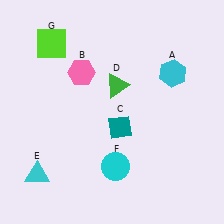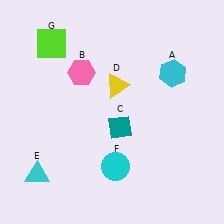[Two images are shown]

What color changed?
The triangle (D) changed from green in Image 1 to yellow in Image 2.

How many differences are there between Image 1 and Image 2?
There is 1 difference between the two images.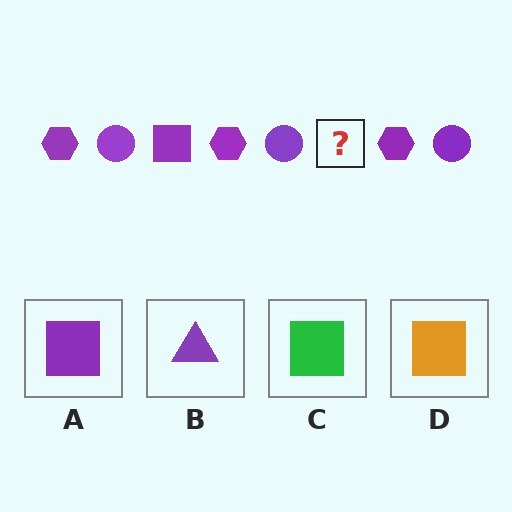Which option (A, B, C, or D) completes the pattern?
A.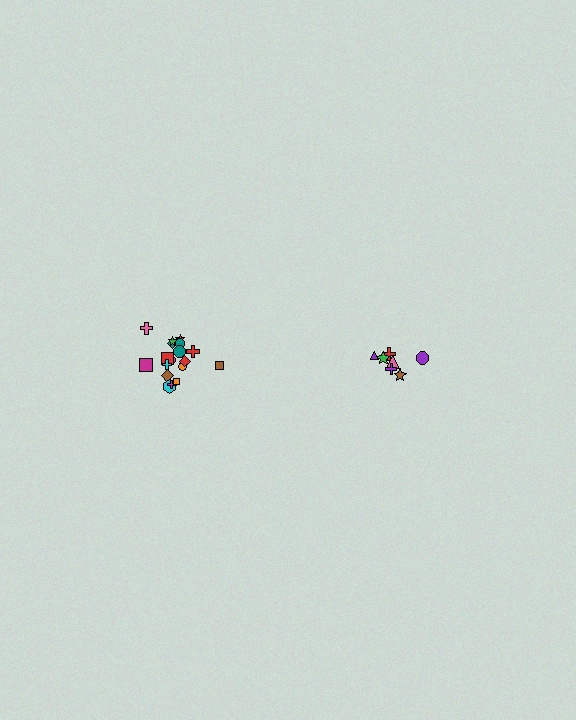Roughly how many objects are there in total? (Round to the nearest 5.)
Roughly 25 objects in total.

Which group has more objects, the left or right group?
The left group.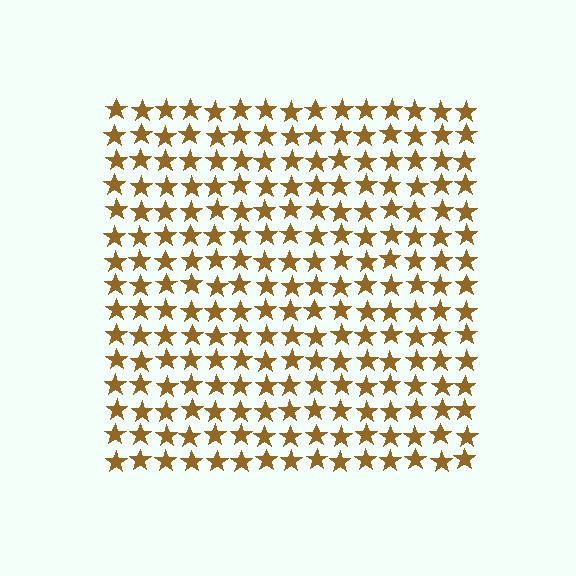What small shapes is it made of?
It is made of small stars.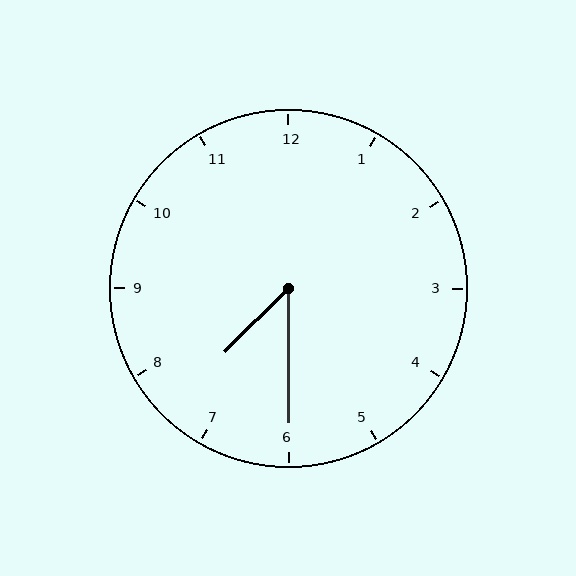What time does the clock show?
7:30.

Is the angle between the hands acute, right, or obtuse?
It is acute.